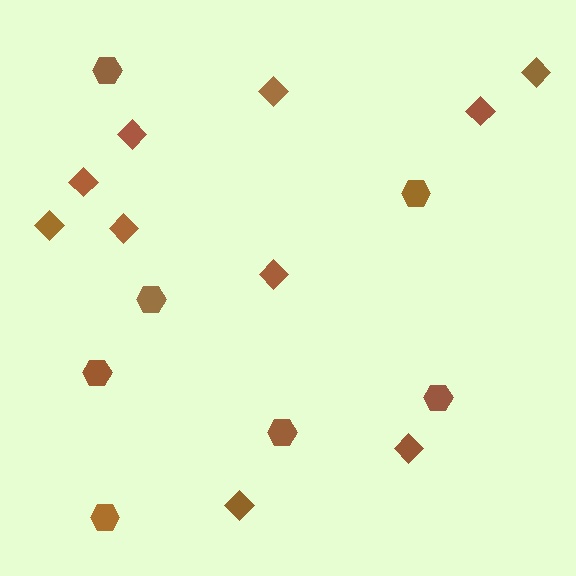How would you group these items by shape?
There are 2 groups: one group of hexagons (7) and one group of diamonds (10).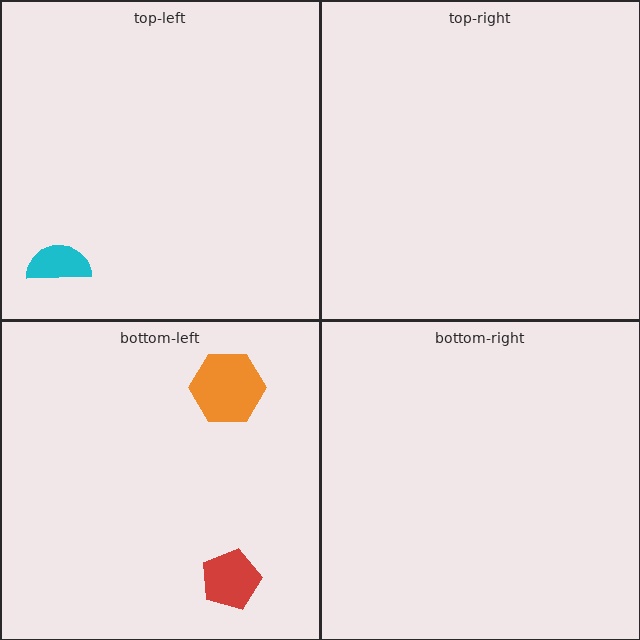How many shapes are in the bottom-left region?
2.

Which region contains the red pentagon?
The bottom-left region.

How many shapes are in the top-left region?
1.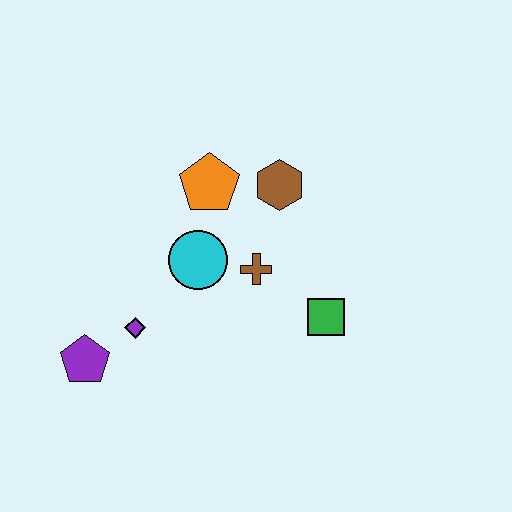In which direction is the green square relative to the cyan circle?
The green square is to the right of the cyan circle.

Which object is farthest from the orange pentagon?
The purple pentagon is farthest from the orange pentagon.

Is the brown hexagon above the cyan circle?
Yes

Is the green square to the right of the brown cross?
Yes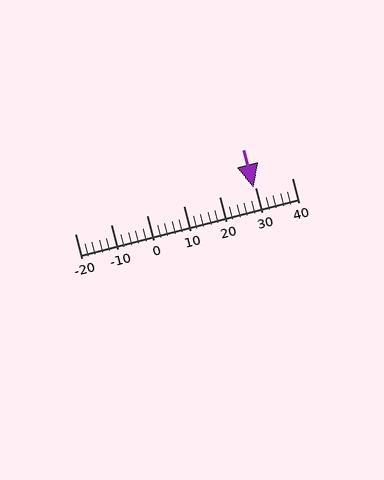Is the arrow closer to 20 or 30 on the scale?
The arrow is closer to 30.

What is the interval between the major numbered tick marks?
The major tick marks are spaced 10 units apart.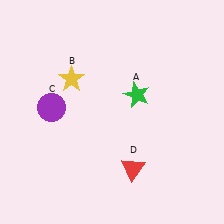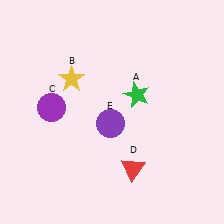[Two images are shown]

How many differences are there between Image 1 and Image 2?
There is 1 difference between the two images.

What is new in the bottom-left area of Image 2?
A purple circle (E) was added in the bottom-left area of Image 2.